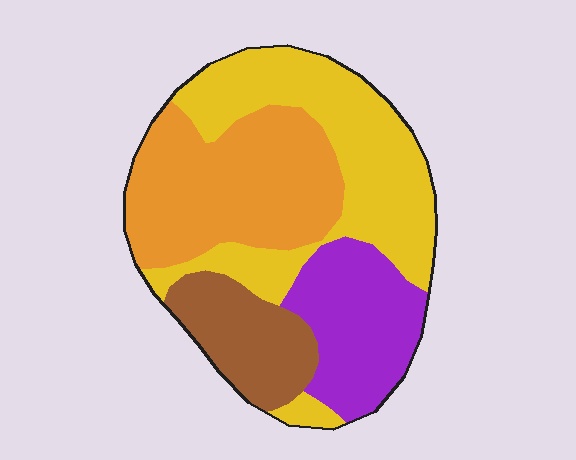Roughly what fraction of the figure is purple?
Purple takes up about one fifth (1/5) of the figure.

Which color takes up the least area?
Brown, at roughly 15%.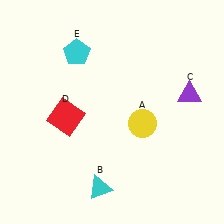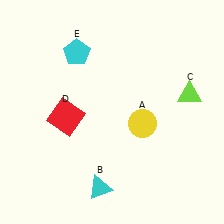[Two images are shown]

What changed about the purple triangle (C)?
In Image 1, C is purple. In Image 2, it changed to lime.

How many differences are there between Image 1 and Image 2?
There is 1 difference between the two images.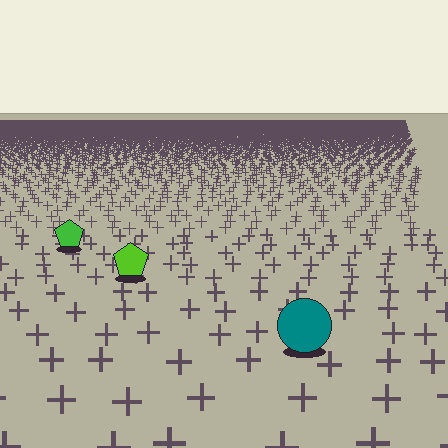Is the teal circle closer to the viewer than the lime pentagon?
Yes. The teal circle is closer — you can tell from the texture gradient: the ground texture is coarser near it.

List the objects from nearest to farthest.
From nearest to farthest: the teal circle, the lime pentagon, the green pentagon.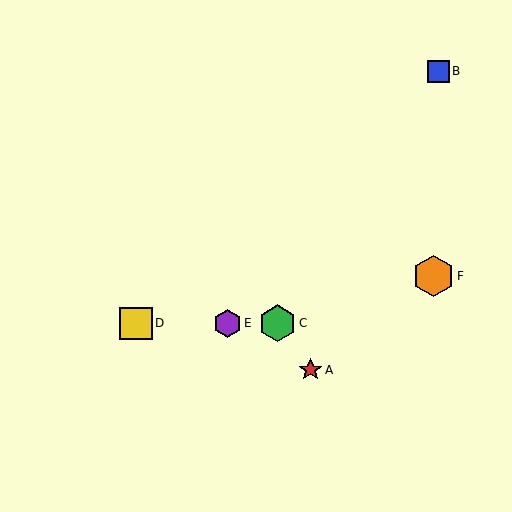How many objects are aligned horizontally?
3 objects (C, D, E) are aligned horizontally.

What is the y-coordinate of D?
Object D is at y≈323.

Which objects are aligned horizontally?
Objects C, D, E are aligned horizontally.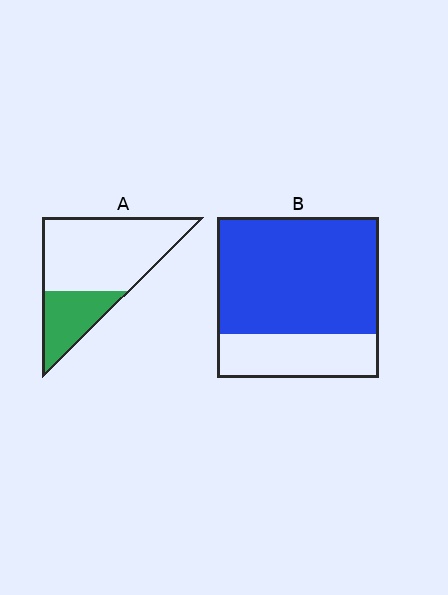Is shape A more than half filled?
No.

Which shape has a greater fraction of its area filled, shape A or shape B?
Shape B.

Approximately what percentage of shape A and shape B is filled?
A is approximately 30% and B is approximately 75%.